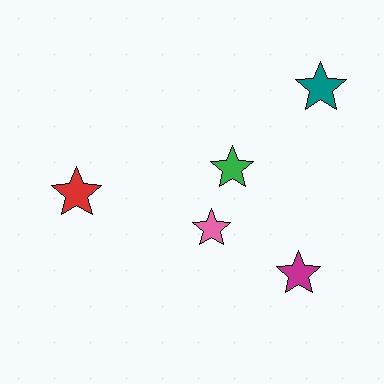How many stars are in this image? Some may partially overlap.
There are 5 stars.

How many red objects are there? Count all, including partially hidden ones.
There is 1 red object.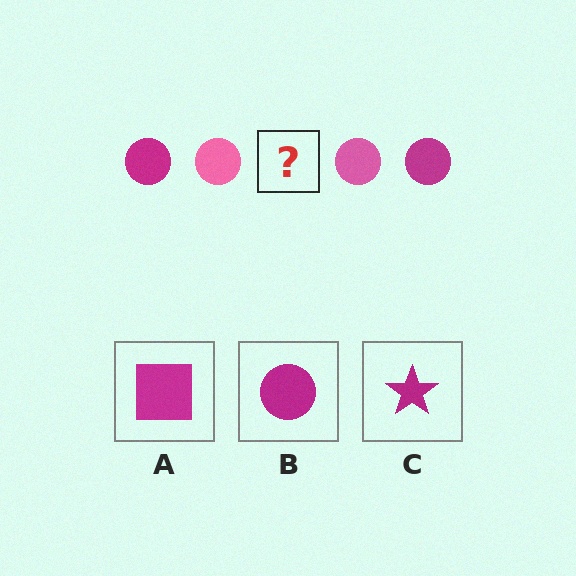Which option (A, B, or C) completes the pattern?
B.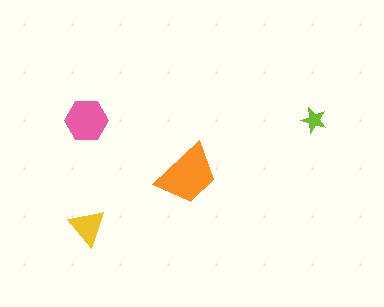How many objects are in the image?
There are 4 objects in the image.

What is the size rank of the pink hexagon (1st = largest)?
2nd.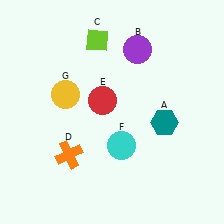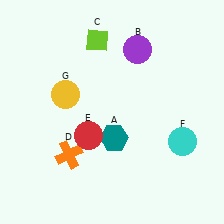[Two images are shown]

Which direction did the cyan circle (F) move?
The cyan circle (F) moved right.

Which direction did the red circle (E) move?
The red circle (E) moved down.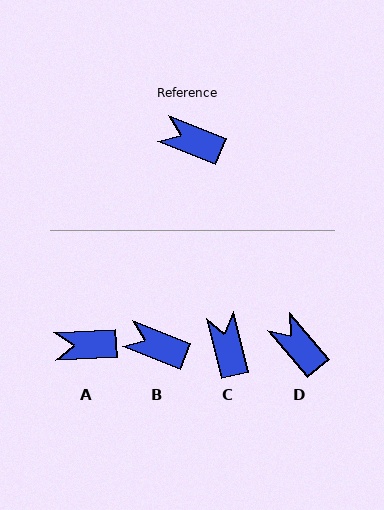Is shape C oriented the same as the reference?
No, it is off by about 55 degrees.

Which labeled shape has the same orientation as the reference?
B.